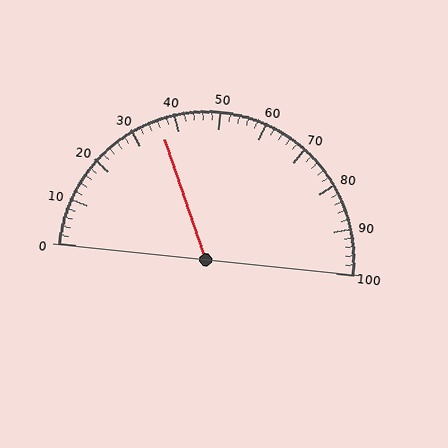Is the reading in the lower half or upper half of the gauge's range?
The reading is in the lower half of the range (0 to 100).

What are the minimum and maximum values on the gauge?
The gauge ranges from 0 to 100.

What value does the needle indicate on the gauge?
The needle indicates approximately 36.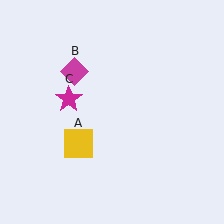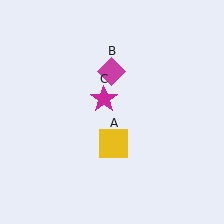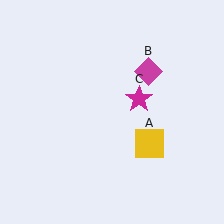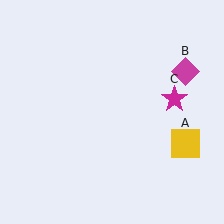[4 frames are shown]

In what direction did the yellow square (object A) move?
The yellow square (object A) moved right.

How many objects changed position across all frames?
3 objects changed position: yellow square (object A), magenta diamond (object B), magenta star (object C).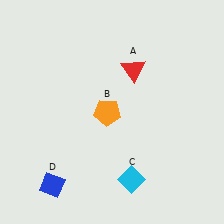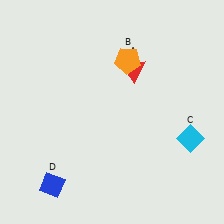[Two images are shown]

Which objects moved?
The objects that moved are: the orange pentagon (B), the cyan diamond (C).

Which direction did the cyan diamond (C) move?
The cyan diamond (C) moved right.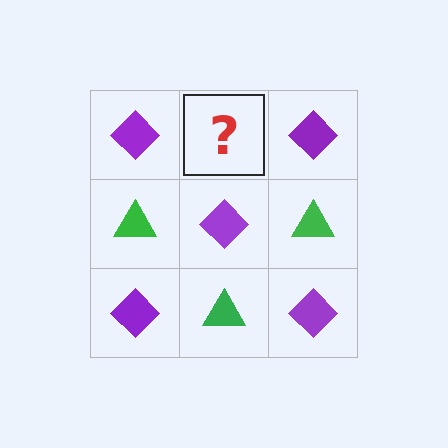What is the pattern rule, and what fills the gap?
The rule is that it alternates purple diamond and green triangle in a checkerboard pattern. The gap should be filled with a green triangle.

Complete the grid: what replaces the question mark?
The question mark should be replaced with a green triangle.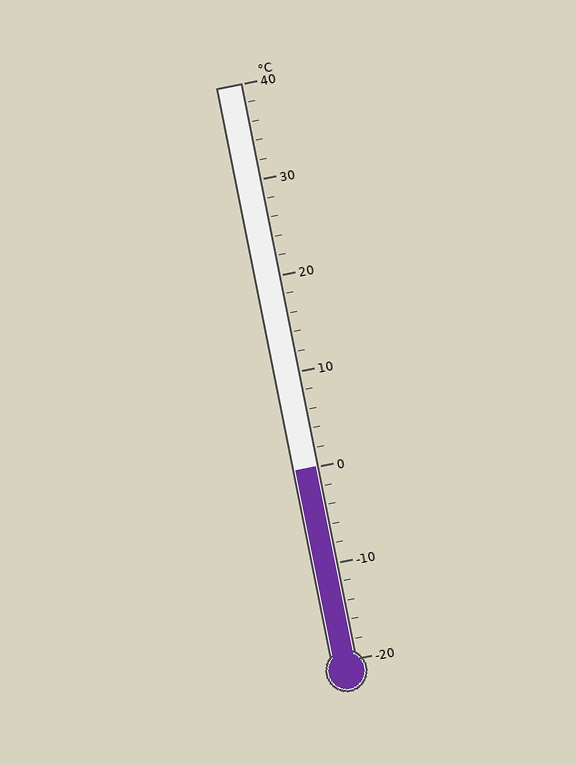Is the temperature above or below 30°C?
The temperature is below 30°C.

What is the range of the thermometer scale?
The thermometer scale ranges from -20°C to 40°C.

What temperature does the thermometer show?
The thermometer shows approximately 0°C.